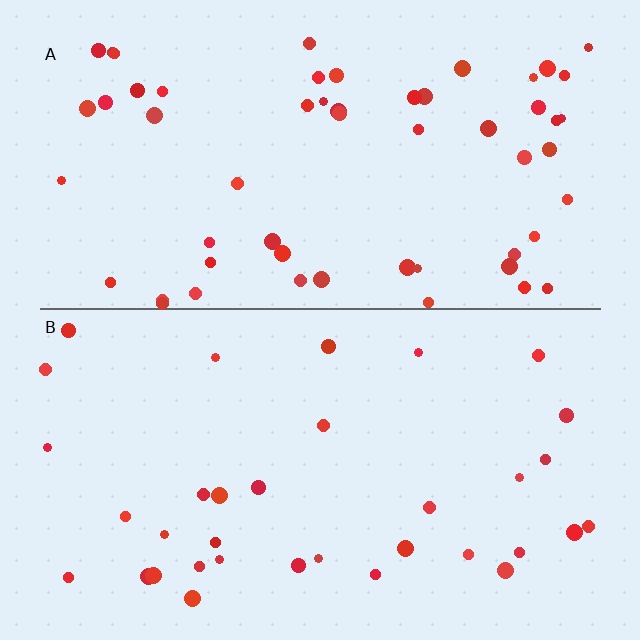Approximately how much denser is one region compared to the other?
Approximately 1.6× — region A over region B.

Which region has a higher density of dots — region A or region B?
A (the top).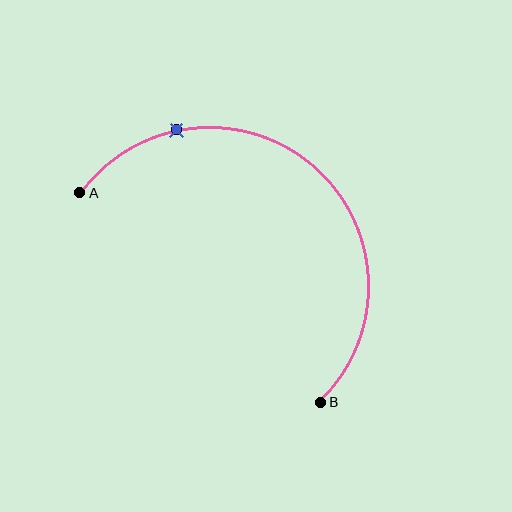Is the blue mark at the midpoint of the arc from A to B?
No. The blue mark lies on the arc but is closer to endpoint A. The arc midpoint would be at the point on the curve equidistant along the arc from both A and B.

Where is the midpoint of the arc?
The arc midpoint is the point on the curve farthest from the straight line joining A and B. It sits above and to the right of that line.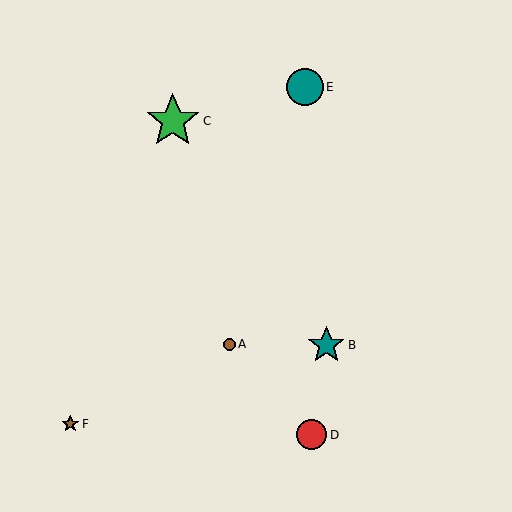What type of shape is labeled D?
Shape D is a red circle.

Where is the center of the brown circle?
The center of the brown circle is at (229, 344).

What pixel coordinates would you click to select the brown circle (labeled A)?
Click at (229, 344) to select the brown circle A.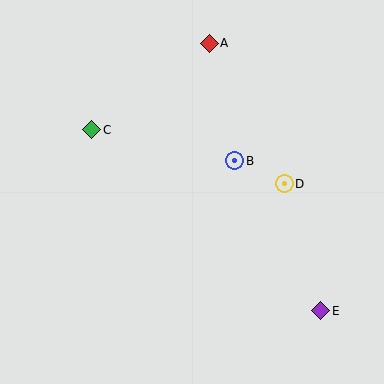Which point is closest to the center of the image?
Point B at (235, 161) is closest to the center.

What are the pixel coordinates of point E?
Point E is at (321, 311).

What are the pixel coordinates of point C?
Point C is at (92, 130).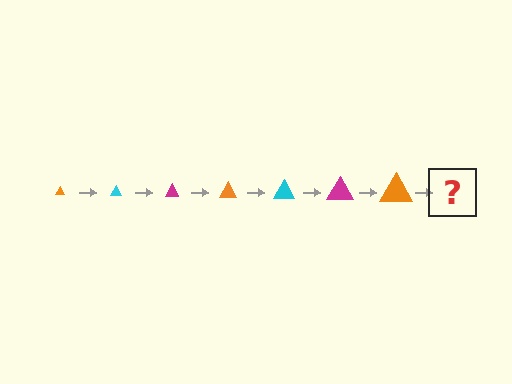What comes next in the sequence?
The next element should be a cyan triangle, larger than the previous one.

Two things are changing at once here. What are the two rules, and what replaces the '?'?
The two rules are that the triangle grows larger each step and the color cycles through orange, cyan, and magenta. The '?' should be a cyan triangle, larger than the previous one.